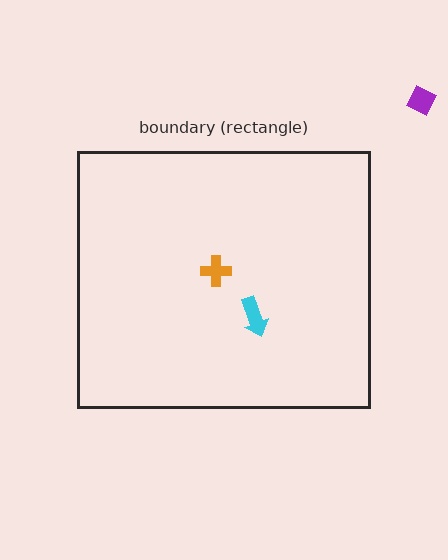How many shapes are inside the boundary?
2 inside, 1 outside.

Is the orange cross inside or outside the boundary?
Inside.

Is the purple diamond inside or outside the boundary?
Outside.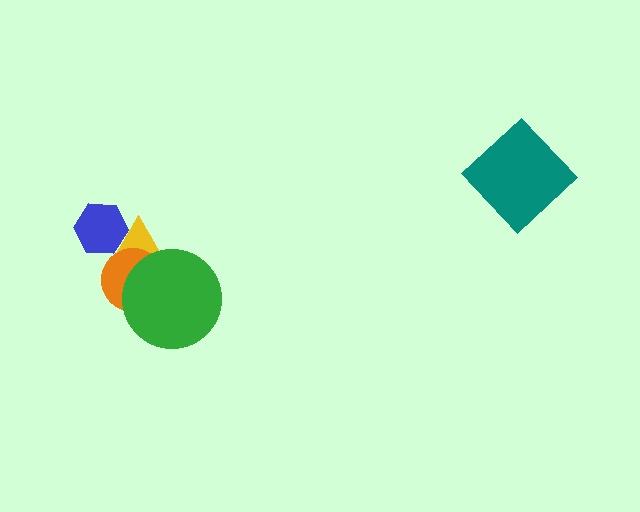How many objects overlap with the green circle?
2 objects overlap with the green circle.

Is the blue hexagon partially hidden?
Yes, it is partially covered by another shape.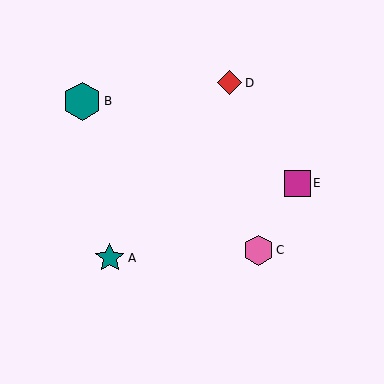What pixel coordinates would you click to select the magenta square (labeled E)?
Click at (298, 183) to select the magenta square E.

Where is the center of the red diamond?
The center of the red diamond is at (229, 83).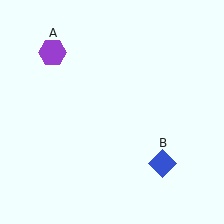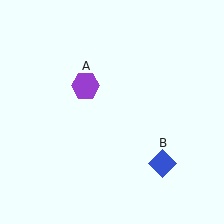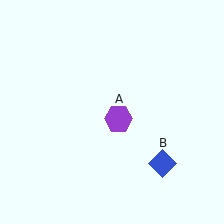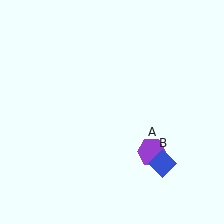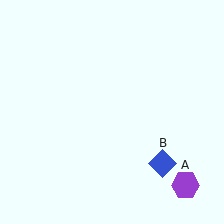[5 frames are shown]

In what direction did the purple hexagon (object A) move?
The purple hexagon (object A) moved down and to the right.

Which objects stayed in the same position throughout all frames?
Blue diamond (object B) remained stationary.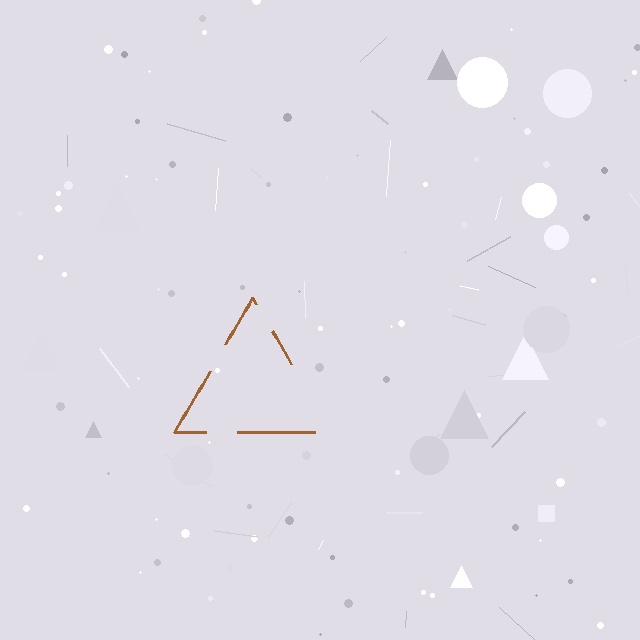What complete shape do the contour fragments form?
The contour fragments form a triangle.